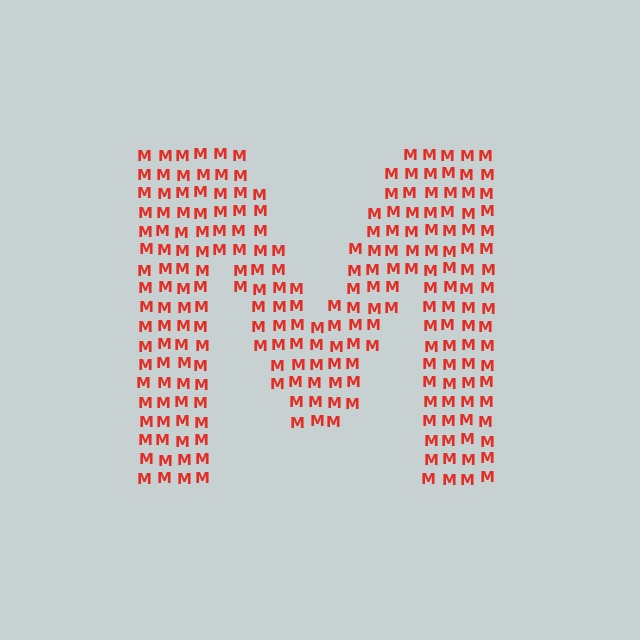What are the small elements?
The small elements are letter M's.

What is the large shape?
The large shape is the letter M.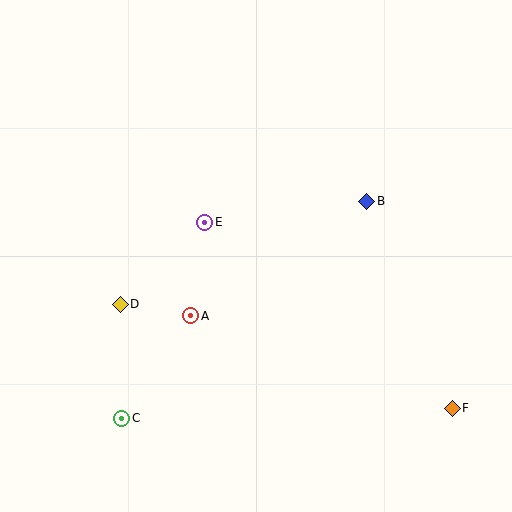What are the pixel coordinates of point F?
Point F is at (452, 408).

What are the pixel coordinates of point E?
Point E is at (205, 222).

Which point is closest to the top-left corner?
Point E is closest to the top-left corner.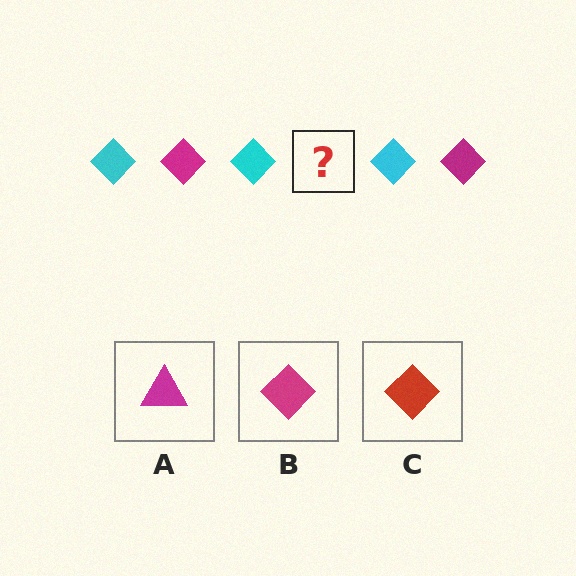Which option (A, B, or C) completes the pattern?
B.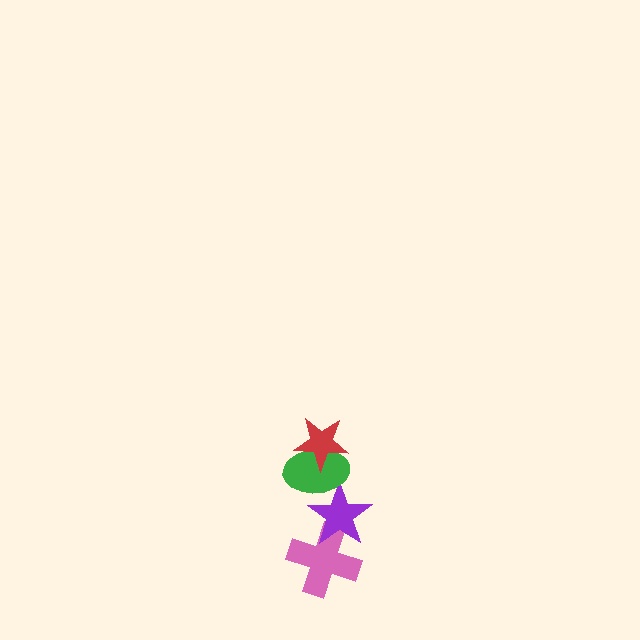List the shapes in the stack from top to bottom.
From top to bottom: the red star, the green ellipse, the purple star, the pink cross.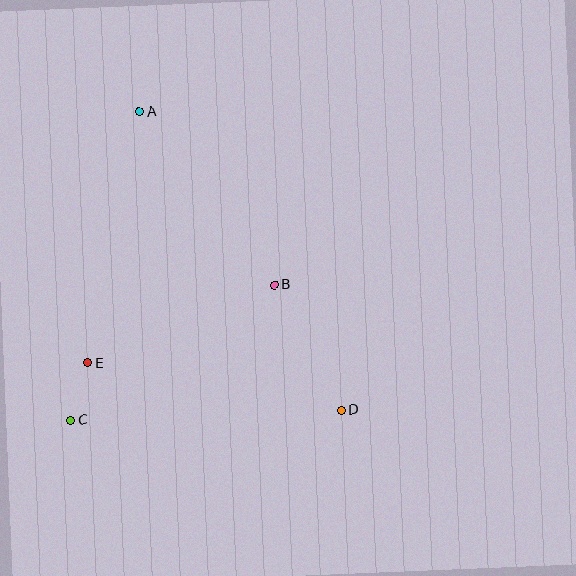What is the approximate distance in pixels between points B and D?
The distance between B and D is approximately 142 pixels.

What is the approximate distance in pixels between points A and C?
The distance between A and C is approximately 317 pixels.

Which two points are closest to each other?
Points C and E are closest to each other.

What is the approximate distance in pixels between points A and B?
The distance between A and B is approximately 220 pixels.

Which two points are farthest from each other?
Points A and D are farthest from each other.